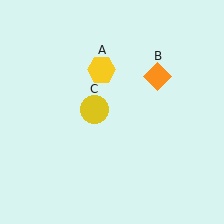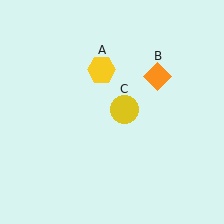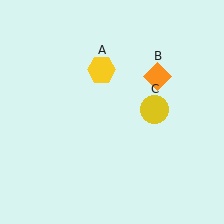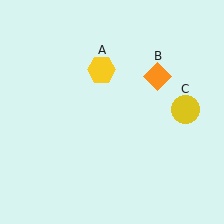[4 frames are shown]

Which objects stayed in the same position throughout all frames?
Yellow hexagon (object A) and orange diamond (object B) remained stationary.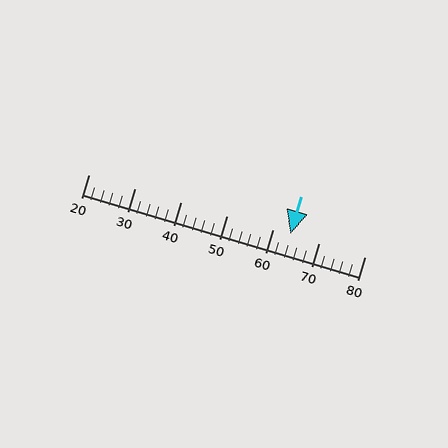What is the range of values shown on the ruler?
The ruler shows values from 20 to 80.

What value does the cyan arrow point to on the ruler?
The cyan arrow points to approximately 64.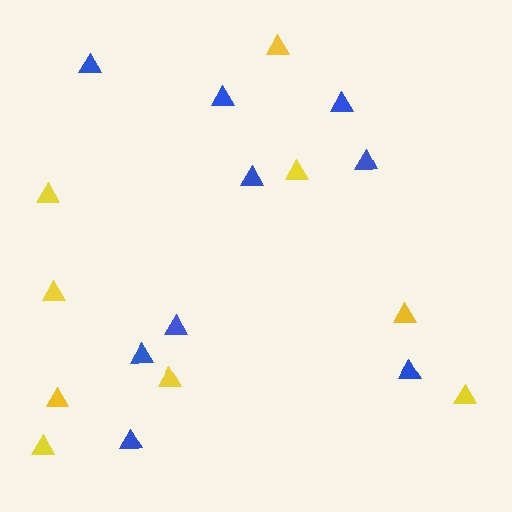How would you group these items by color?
There are 2 groups: one group of blue triangles (9) and one group of yellow triangles (9).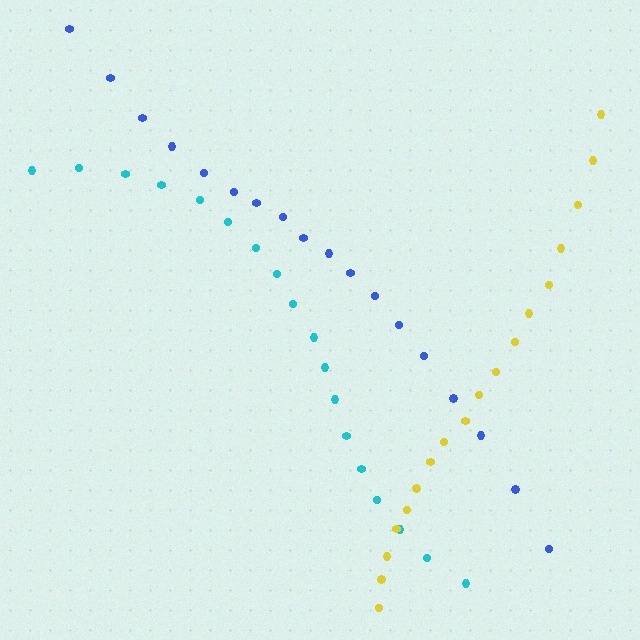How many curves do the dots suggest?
There are 3 distinct paths.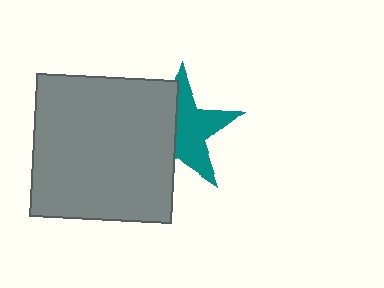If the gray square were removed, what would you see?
You would see the complete teal star.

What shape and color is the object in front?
The object in front is a gray square.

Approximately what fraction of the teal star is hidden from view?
Roughly 44% of the teal star is hidden behind the gray square.